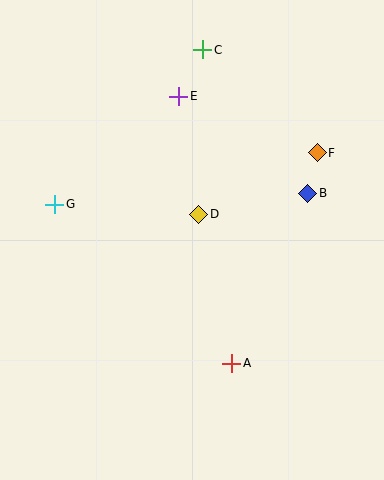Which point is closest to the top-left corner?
Point E is closest to the top-left corner.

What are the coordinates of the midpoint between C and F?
The midpoint between C and F is at (260, 101).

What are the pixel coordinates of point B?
Point B is at (308, 193).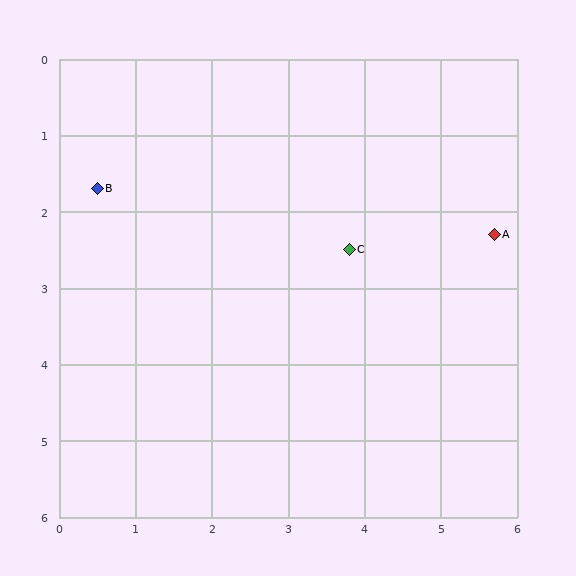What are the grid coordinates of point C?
Point C is at approximately (3.8, 2.5).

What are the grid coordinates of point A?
Point A is at approximately (5.7, 2.3).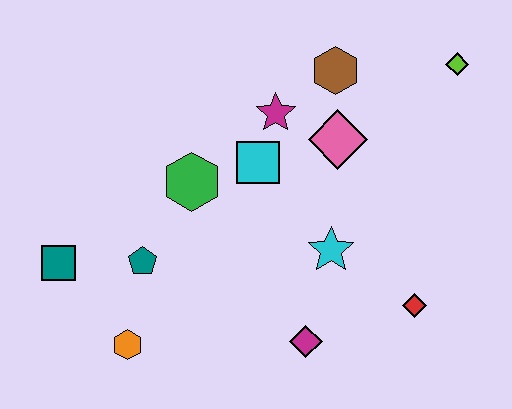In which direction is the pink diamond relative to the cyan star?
The pink diamond is above the cyan star.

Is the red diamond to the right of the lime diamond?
No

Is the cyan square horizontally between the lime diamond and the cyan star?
No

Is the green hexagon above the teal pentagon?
Yes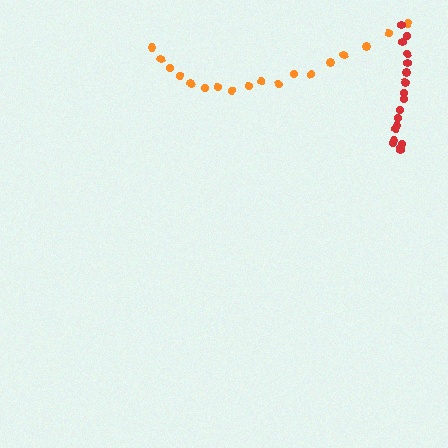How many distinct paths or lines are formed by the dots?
There are 2 distinct paths.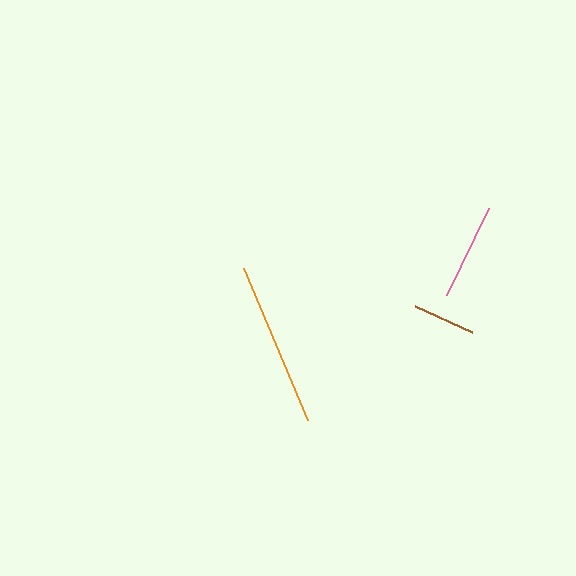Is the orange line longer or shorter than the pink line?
The orange line is longer than the pink line.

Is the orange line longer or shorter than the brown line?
The orange line is longer than the brown line.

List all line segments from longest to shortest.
From longest to shortest: orange, pink, brown.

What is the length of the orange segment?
The orange segment is approximately 164 pixels long.